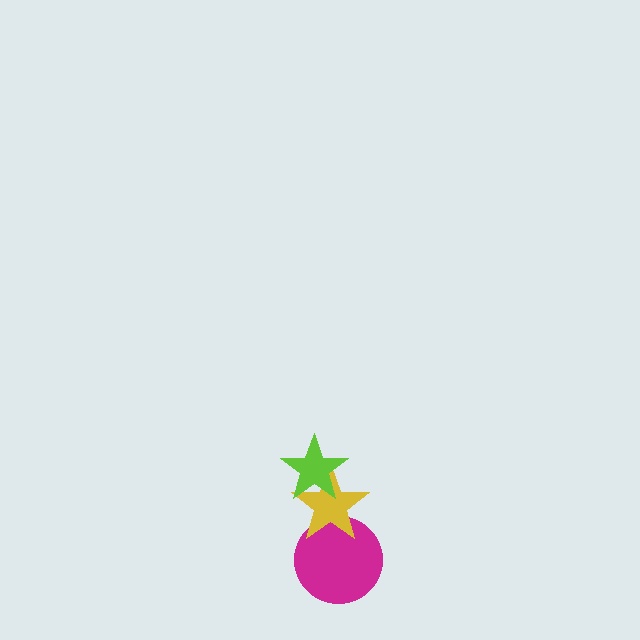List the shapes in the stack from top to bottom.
From top to bottom: the lime star, the yellow star, the magenta circle.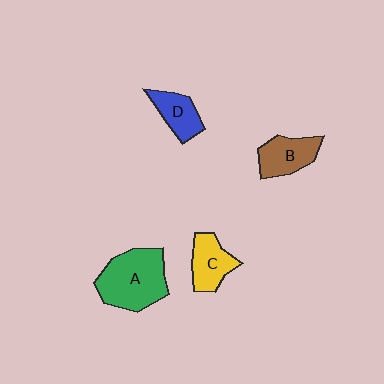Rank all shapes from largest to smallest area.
From largest to smallest: A (green), B (brown), C (yellow), D (blue).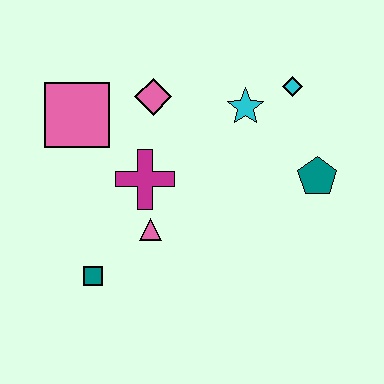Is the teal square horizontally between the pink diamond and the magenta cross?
No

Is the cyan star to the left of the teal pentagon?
Yes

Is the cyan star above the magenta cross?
Yes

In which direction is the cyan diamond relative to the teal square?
The cyan diamond is to the right of the teal square.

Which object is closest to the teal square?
The pink triangle is closest to the teal square.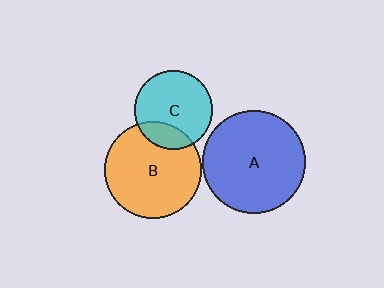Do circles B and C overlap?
Yes.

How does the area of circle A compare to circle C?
Approximately 1.7 times.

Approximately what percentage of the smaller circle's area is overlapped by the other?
Approximately 20%.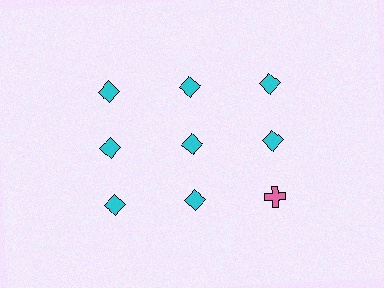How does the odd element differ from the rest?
It differs in both color (pink instead of cyan) and shape (cross instead of diamond).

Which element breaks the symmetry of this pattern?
The pink cross in the third row, center column breaks the symmetry. All other shapes are cyan diamonds.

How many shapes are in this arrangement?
There are 9 shapes arranged in a grid pattern.